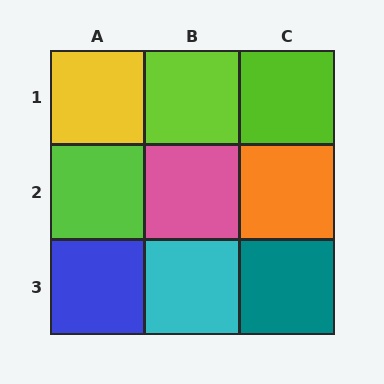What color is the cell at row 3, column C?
Teal.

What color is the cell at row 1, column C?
Lime.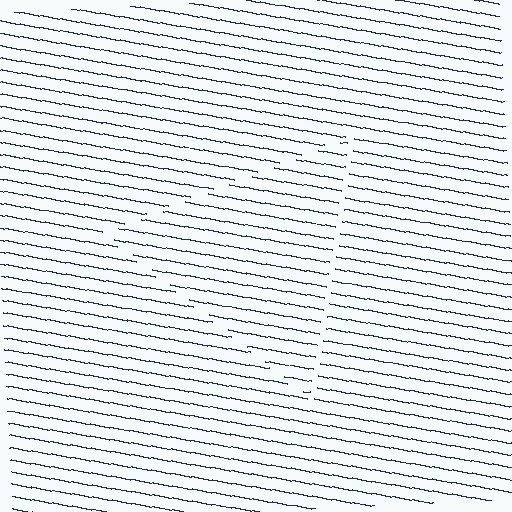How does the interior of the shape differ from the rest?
The interior of the shape contains the same grating, shifted by half a period — the contour is defined by the phase discontinuity where line-ends from the inner and outer gratings abut.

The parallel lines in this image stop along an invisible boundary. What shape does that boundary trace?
An illusory triangle. The interior of the shape contains the same grating, shifted by half a period — the contour is defined by the phase discontinuity where line-ends from the inner and outer gratings abut.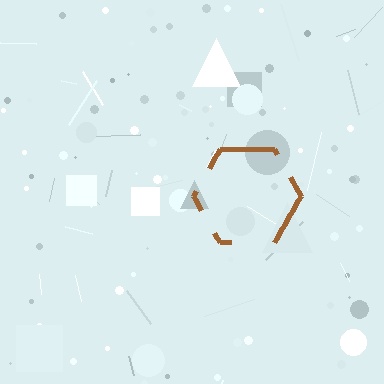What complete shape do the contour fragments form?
The contour fragments form a hexagon.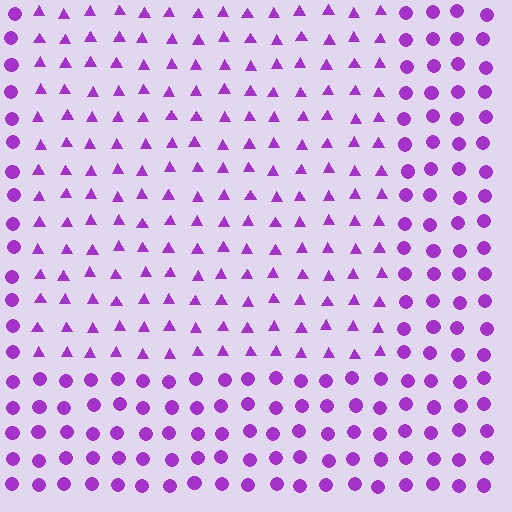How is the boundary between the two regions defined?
The boundary is defined by a change in element shape: triangles inside vs. circles outside. All elements share the same color and spacing.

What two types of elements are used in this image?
The image uses triangles inside the rectangle region and circles outside it.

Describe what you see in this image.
The image is filled with small purple elements arranged in a uniform grid. A rectangle-shaped region contains triangles, while the surrounding area contains circles. The boundary is defined purely by the change in element shape.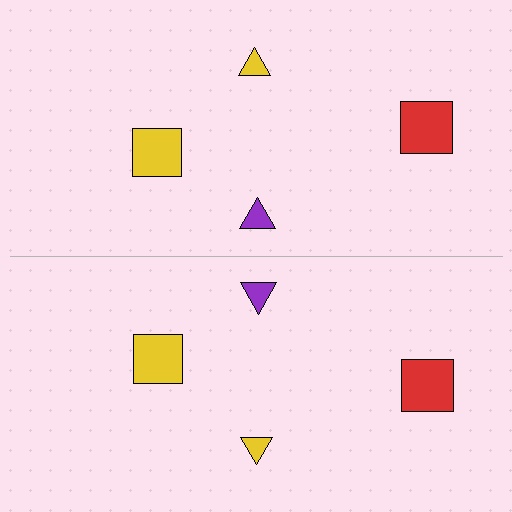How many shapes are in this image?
There are 8 shapes in this image.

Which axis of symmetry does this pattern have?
The pattern has a horizontal axis of symmetry running through the center of the image.